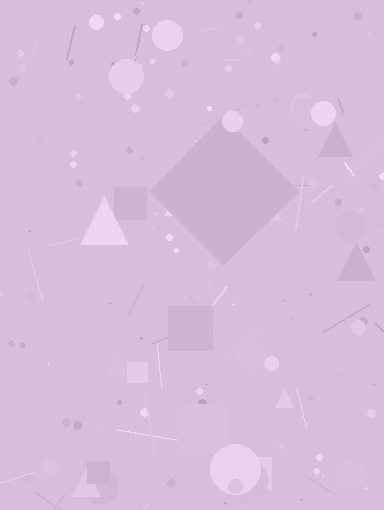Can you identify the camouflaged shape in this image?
The camouflaged shape is a diamond.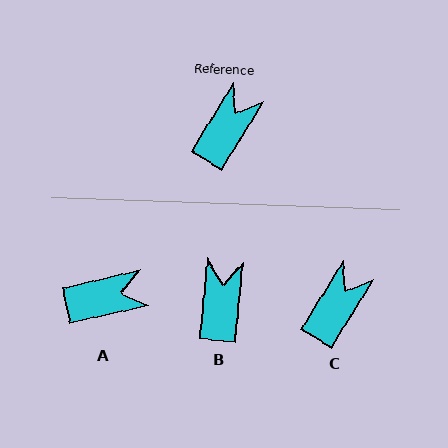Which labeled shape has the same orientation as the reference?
C.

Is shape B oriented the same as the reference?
No, it is off by about 26 degrees.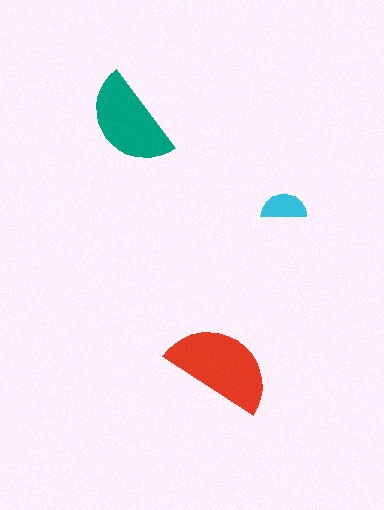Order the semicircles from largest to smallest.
the red one, the teal one, the cyan one.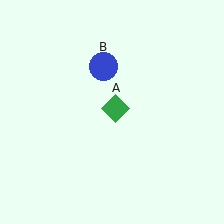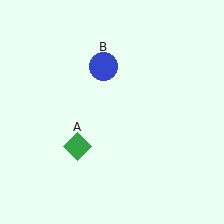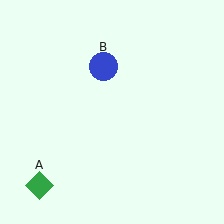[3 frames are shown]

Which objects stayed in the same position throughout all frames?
Blue circle (object B) remained stationary.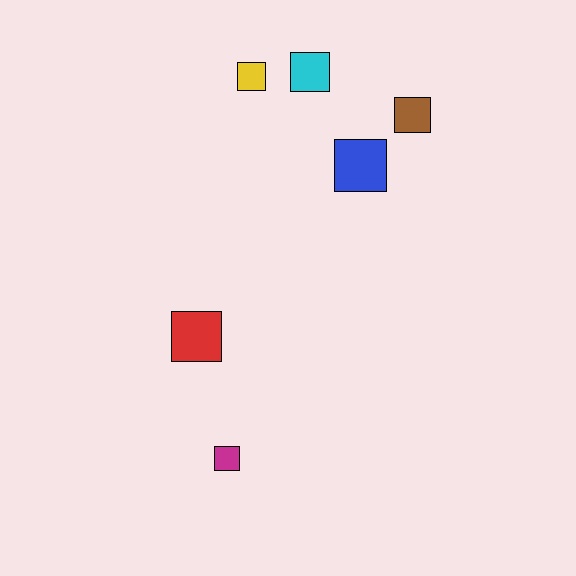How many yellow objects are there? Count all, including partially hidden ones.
There is 1 yellow object.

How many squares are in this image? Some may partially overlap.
There are 6 squares.